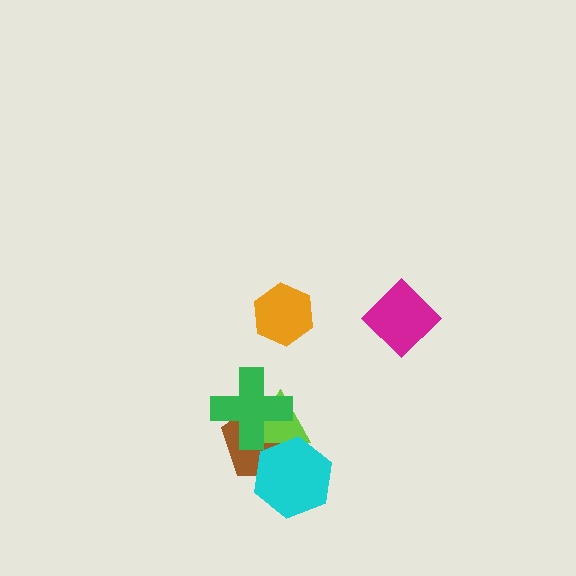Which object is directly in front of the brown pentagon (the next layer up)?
The lime triangle is directly in front of the brown pentagon.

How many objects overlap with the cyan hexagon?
2 objects overlap with the cyan hexagon.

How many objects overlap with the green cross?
2 objects overlap with the green cross.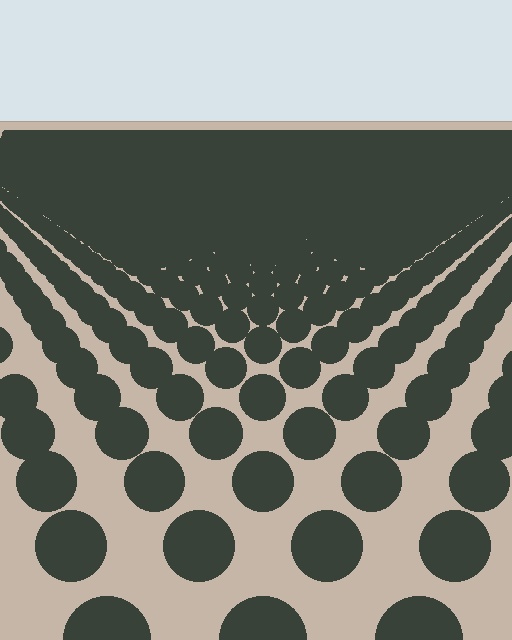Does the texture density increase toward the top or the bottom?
Density increases toward the top.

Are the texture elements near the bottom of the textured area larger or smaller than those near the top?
Larger. Near the bottom, elements are closer to the viewer and appear at a bigger on-screen size.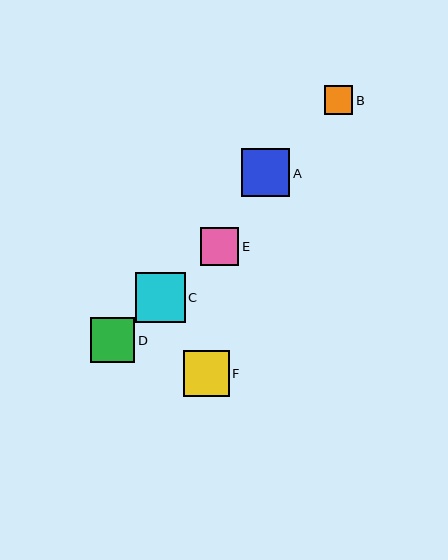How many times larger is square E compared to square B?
Square E is approximately 1.3 times the size of square B.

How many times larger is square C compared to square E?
Square C is approximately 1.3 times the size of square E.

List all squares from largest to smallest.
From largest to smallest: C, A, F, D, E, B.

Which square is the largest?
Square C is the largest with a size of approximately 50 pixels.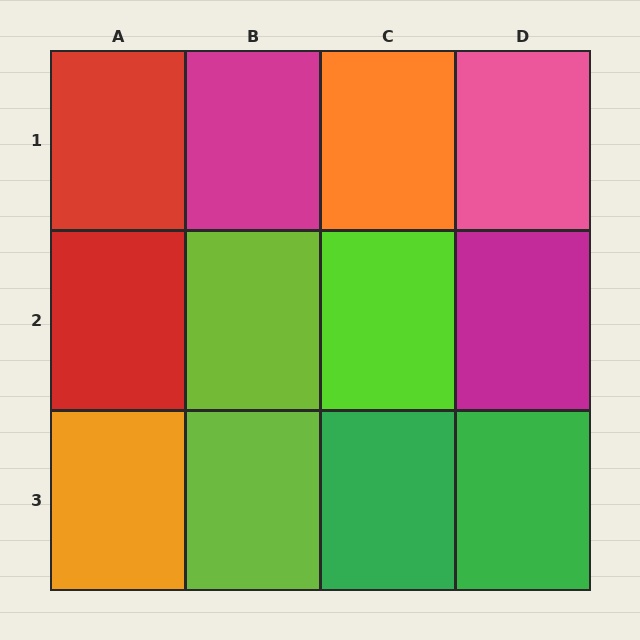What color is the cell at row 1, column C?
Orange.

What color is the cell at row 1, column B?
Magenta.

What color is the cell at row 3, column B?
Lime.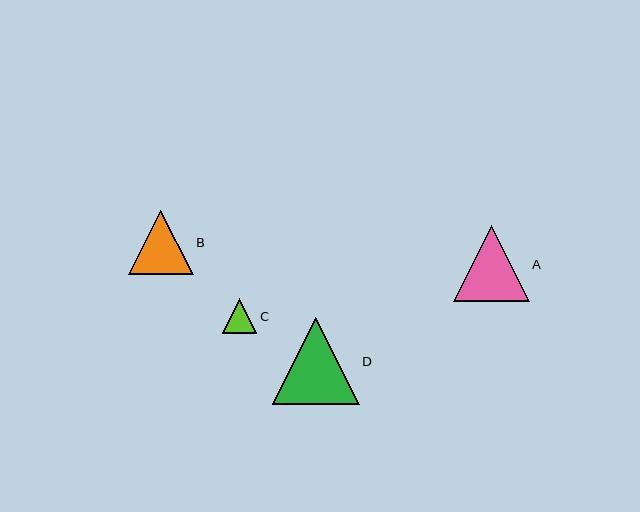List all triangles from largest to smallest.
From largest to smallest: D, A, B, C.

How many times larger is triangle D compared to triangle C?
Triangle D is approximately 2.5 times the size of triangle C.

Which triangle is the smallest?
Triangle C is the smallest with a size of approximately 34 pixels.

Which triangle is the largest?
Triangle D is the largest with a size of approximately 87 pixels.